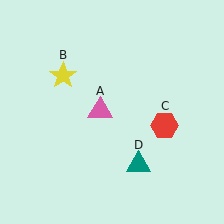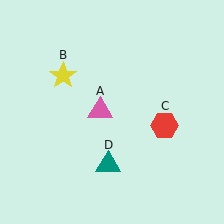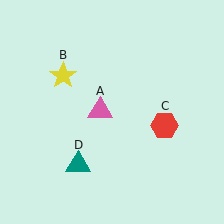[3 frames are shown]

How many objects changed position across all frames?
1 object changed position: teal triangle (object D).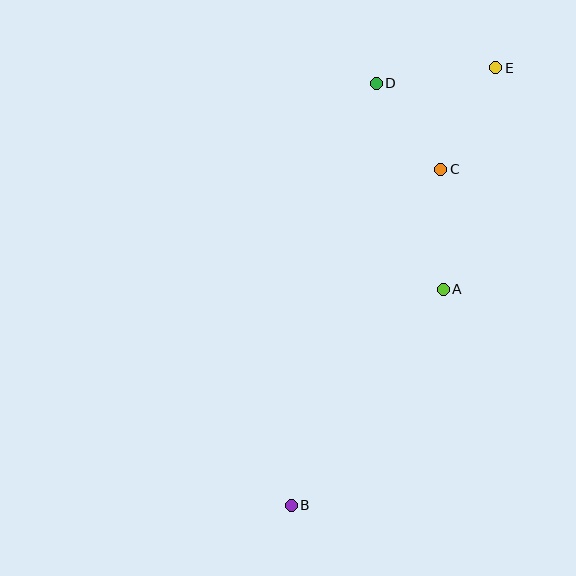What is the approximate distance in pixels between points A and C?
The distance between A and C is approximately 120 pixels.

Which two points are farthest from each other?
Points B and E are farthest from each other.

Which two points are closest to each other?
Points C and D are closest to each other.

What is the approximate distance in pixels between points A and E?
The distance between A and E is approximately 228 pixels.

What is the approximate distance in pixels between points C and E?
The distance between C and E is approximately 115 pixels.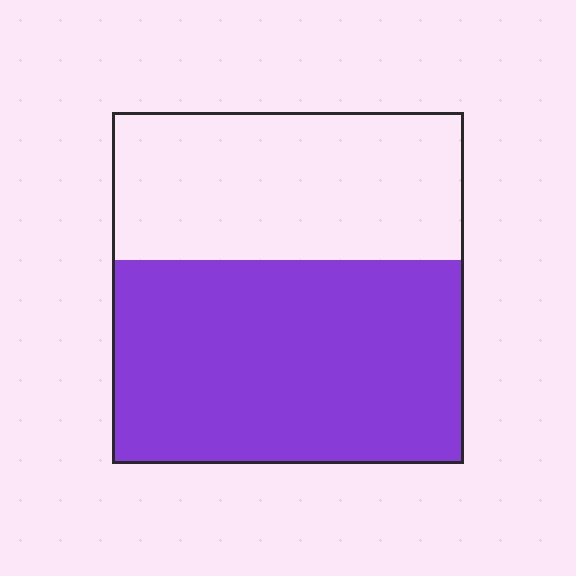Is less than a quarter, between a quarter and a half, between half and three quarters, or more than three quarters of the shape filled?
Between half and three quarters.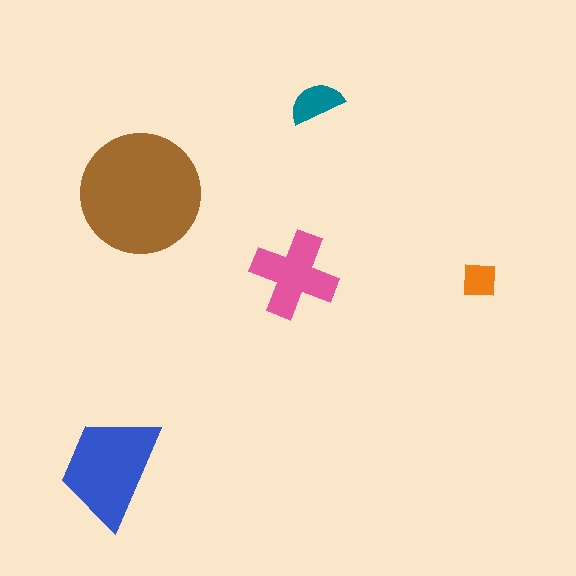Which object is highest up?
The teal semicircle is topmost.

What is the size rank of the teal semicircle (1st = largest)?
4th.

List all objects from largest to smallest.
The brown circle, the blue trapezoid, the pink cross, the teal semicircle, the orange square.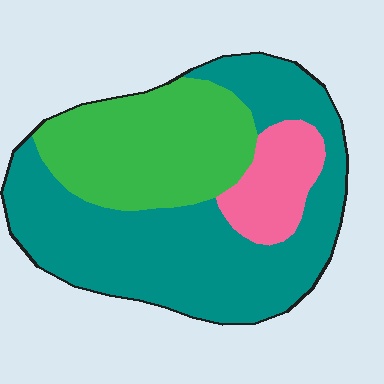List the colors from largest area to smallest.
From largest to smallest: teal, green, pink.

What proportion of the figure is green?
Green covers roughly 30% of the figure.